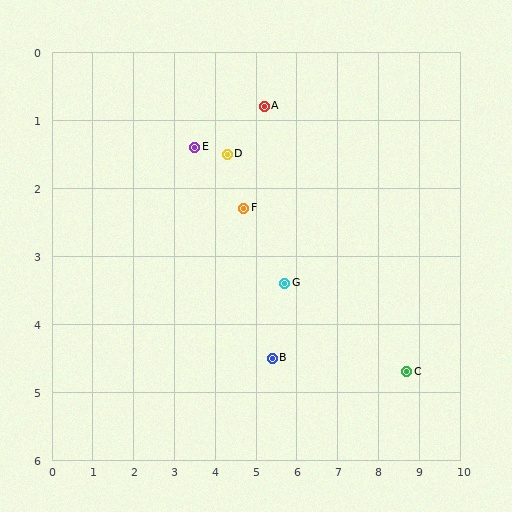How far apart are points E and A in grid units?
Points E and A are about 1.8 grid units apart.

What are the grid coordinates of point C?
Point C is at approximately (8.7, 4.7).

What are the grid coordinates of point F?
Point F is at approximately (4.7, 2.3).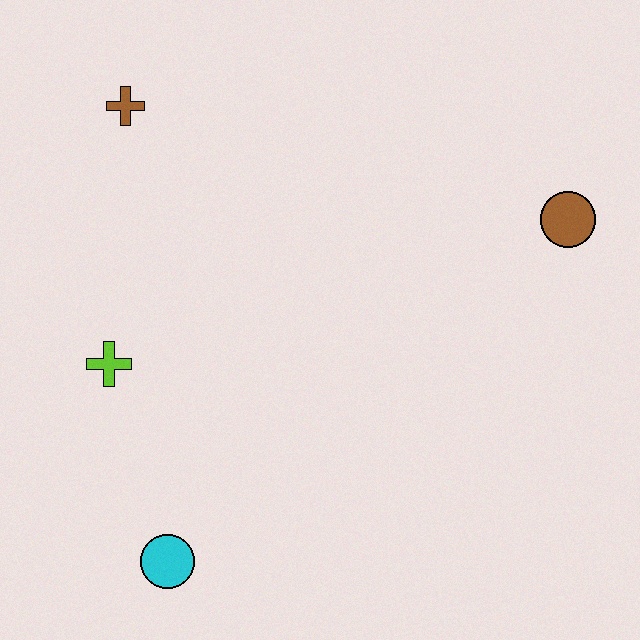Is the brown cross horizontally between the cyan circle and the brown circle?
No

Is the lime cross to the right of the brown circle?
No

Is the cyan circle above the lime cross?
No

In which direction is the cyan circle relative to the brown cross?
The cyan circle is below the brown cross.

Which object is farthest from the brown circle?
The cyan circle is farthest from the brown circle.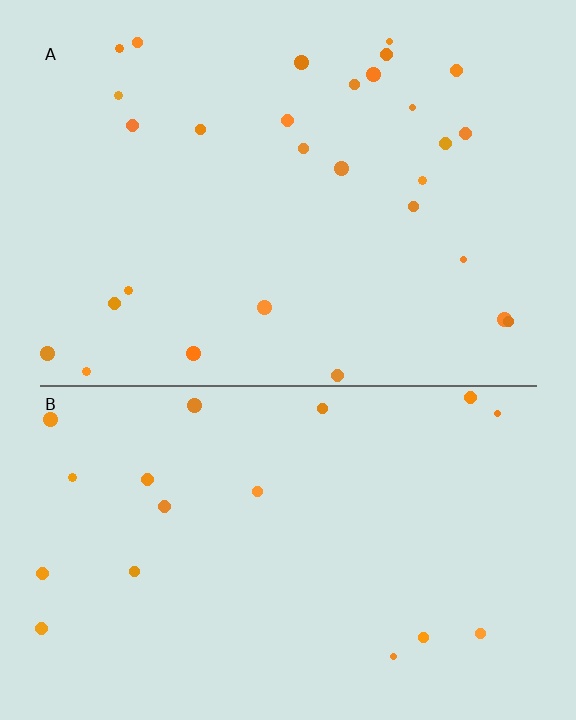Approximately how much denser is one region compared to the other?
Approximately 1.6× — region A over region B.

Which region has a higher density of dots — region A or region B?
A (the top).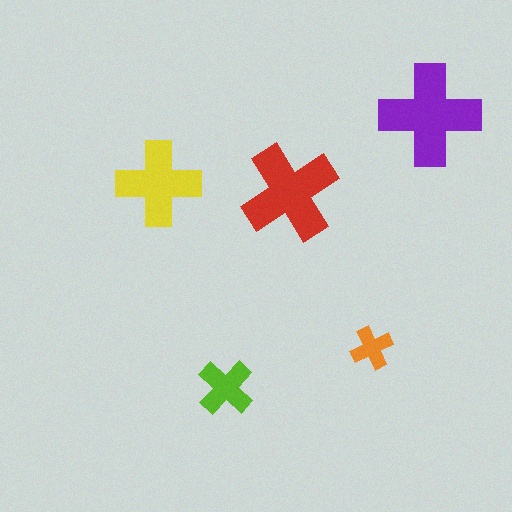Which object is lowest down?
The lime cross is bottommost.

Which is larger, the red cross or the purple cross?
The purple one.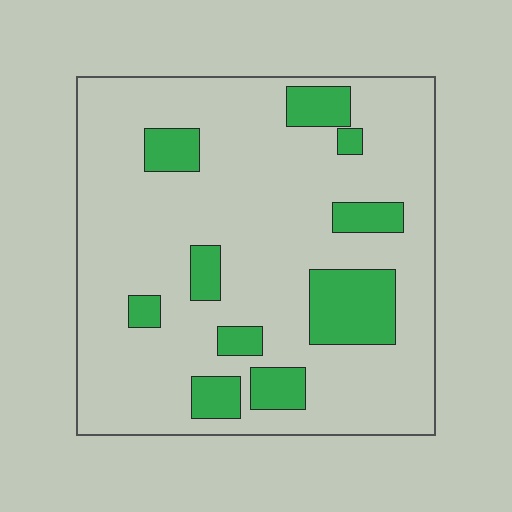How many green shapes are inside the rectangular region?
10.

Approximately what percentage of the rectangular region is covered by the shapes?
Approximately 20%.